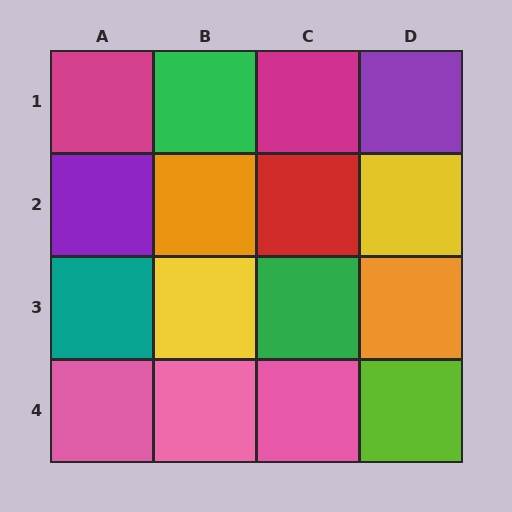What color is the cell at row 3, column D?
Orange.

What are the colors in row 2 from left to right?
Purple, orange, red, yellow.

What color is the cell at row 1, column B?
Green.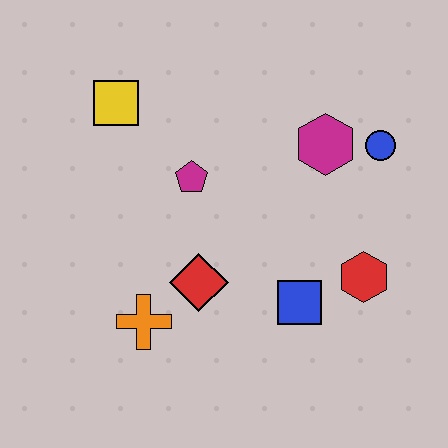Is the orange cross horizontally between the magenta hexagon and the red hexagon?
No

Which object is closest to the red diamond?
The orange cross is closest to the red diamond.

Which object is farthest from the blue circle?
The orange cross is farthest from the blue circle.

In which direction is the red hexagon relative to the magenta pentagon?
The red hexagon is to the right of the magenta pentagon.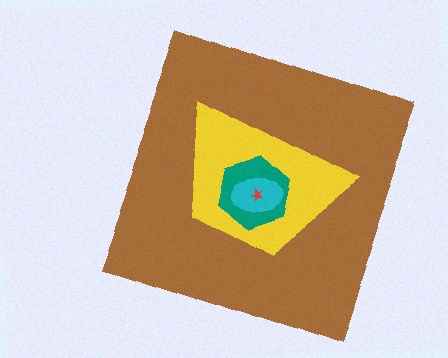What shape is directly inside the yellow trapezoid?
The teal hexagon.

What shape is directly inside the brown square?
The yellow trapezoid.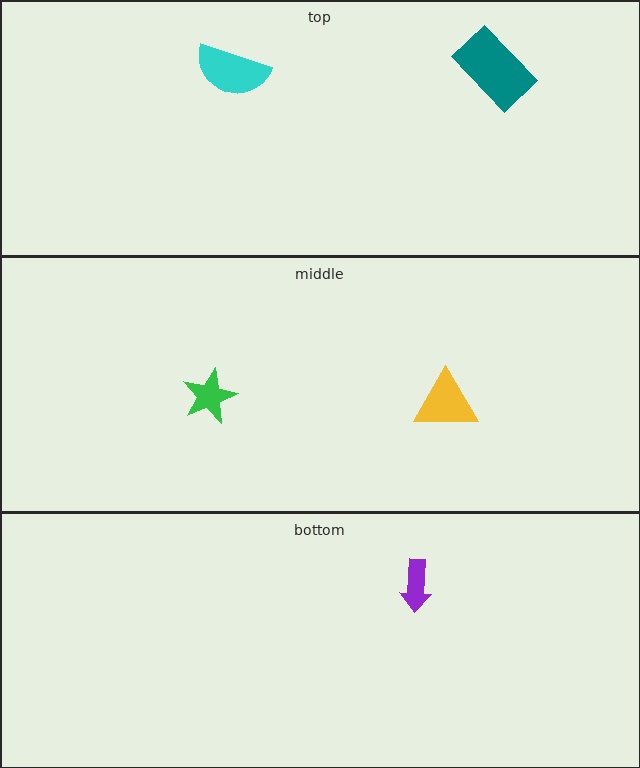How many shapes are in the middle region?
2.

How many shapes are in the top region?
2.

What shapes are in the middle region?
The green star, the yellow triangle.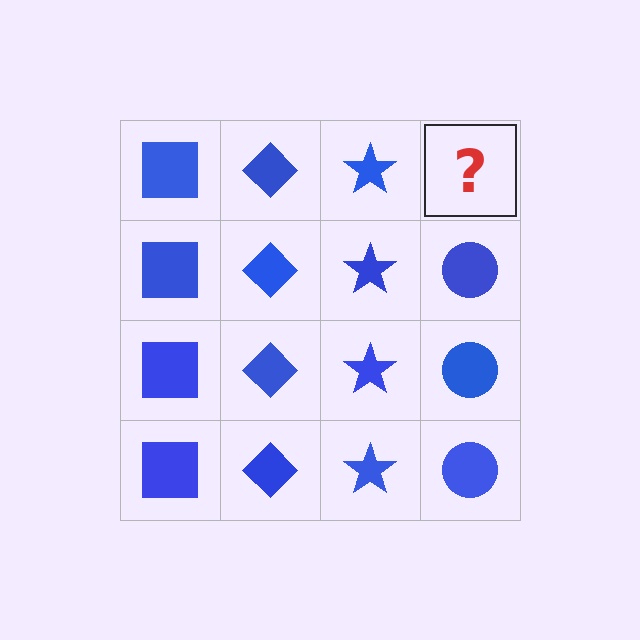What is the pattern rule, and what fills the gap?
The rule is that each column has a consistent shape. The gap should be filled with a blue circle.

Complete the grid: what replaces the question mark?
The question mark should be replaced with a blue circle.